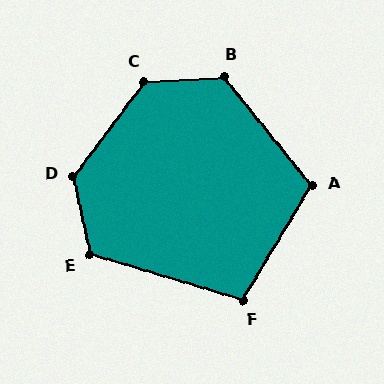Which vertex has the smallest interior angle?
F, at approximately 104 degrees.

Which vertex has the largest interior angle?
D, at approximately 131 degrees.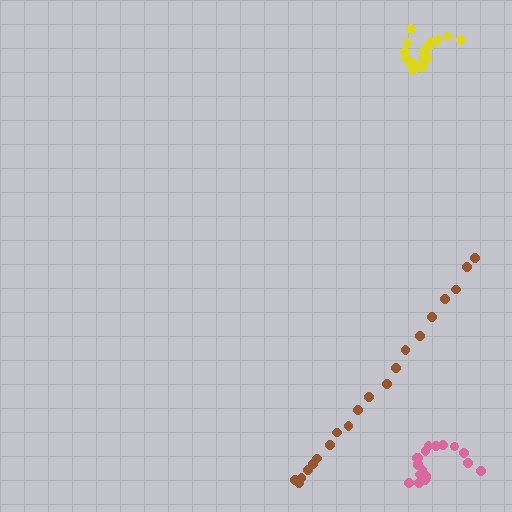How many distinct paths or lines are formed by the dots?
There are 3 distinct paths.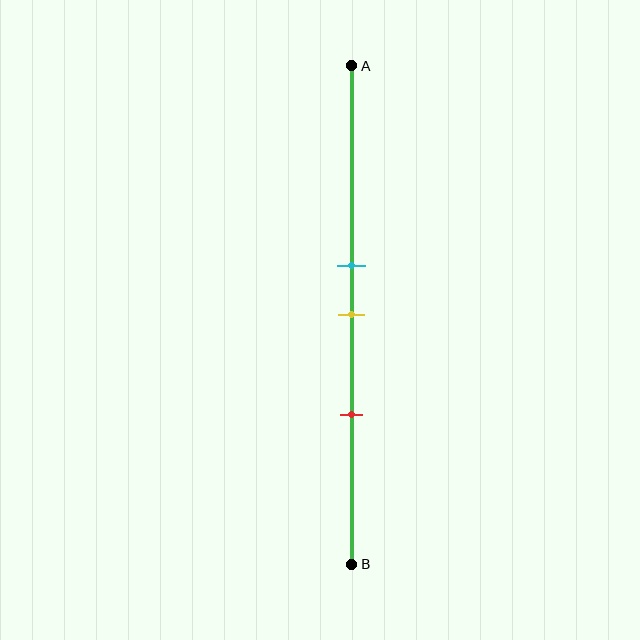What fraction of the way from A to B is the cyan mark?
The cyan mark is approximately 40% (0.4) of the way from A to B.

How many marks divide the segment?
There are 3 marks dividing the segment.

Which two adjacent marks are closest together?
The cyan and yellow marks are the closest adjacent pair.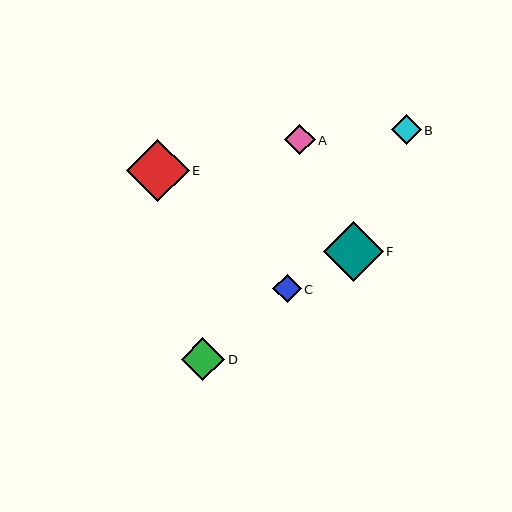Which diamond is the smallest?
Diamond C is the smallest with a size of approximately 29 pixels.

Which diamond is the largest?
Diamond E is the largest with a size of approximately 63 pixels.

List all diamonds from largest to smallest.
From largest to smallest: E, F, D, A, B, C.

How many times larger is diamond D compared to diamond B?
Diamond D is approximately 1.4 times the size of diamond B.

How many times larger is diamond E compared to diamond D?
Diamond E is approximately 1.5 times the size of diamond D.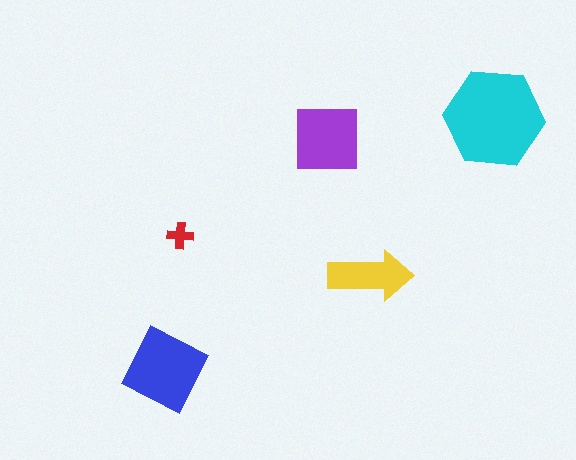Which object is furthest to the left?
The blue diamond is leftmost.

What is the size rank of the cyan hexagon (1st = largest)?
1st.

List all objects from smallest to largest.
The red cross, the yellow arrow, the purple square, the blue diamond, the cyan hexagon.